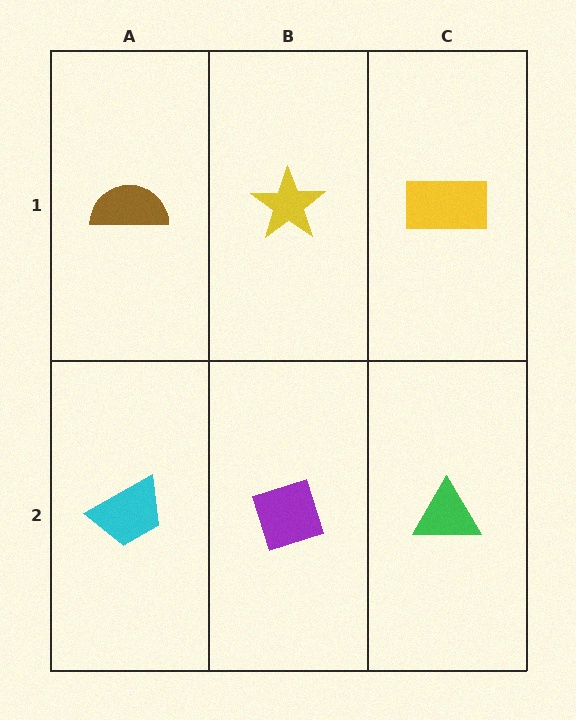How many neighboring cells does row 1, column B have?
3.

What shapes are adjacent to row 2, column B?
A yellow star (row 1, column B), a cyan trapezoid (row 2, column A), a green triangle (row 2, column C).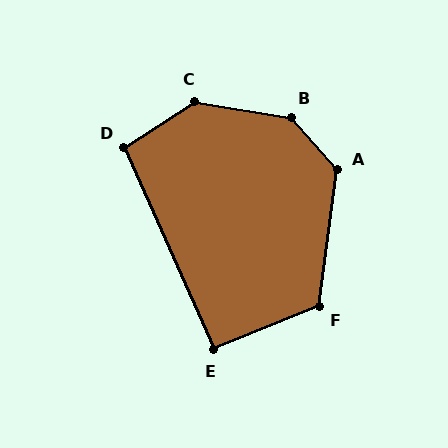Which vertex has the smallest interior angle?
E, at approximately 92 degrees.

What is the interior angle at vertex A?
Approximately 131 degrees (obtuse).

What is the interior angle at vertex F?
Approximately 120 degrees (obtuse).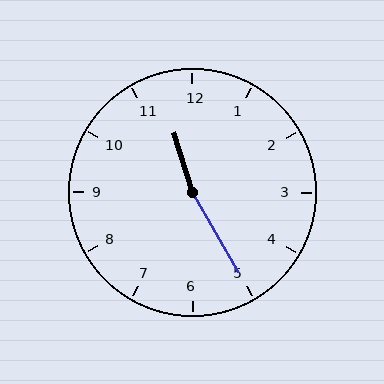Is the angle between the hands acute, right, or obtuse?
It is obtuse.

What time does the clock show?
11:25.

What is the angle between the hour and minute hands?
Approximately 168 degrees.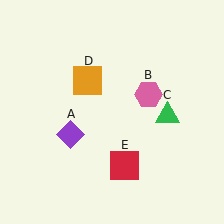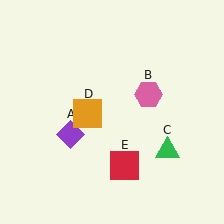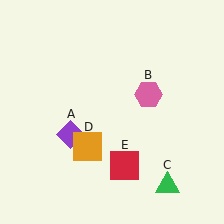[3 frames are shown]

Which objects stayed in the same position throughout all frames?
Purple diamond (object A) and pink hexagon (object B) and red square (object E) remained stationary.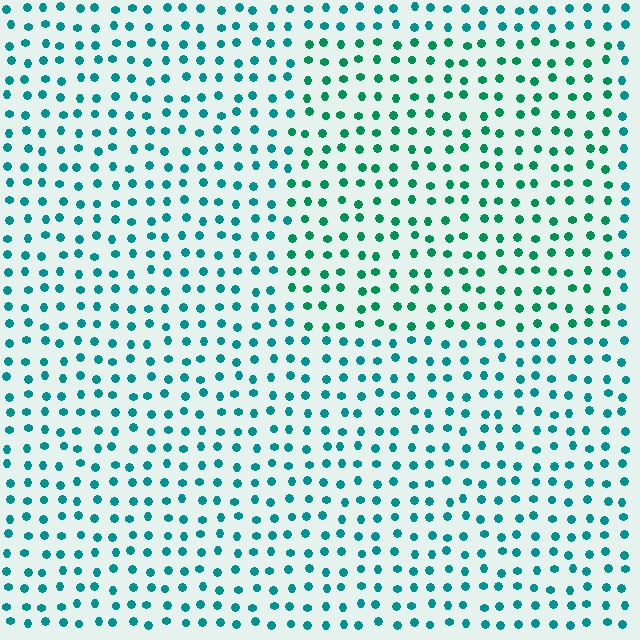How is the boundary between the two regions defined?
The boundary is defined purely by a slight shift in hue (about 23 degrees). Spacing, size, and orientation are identical on both sides.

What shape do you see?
I see a rectangle.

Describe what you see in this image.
The image is filled with small teal elements in a uniform arrangement. A rectangle-shaped region is visible where the elements are tinted to a slightly different hue, forming a subtle color boundary.